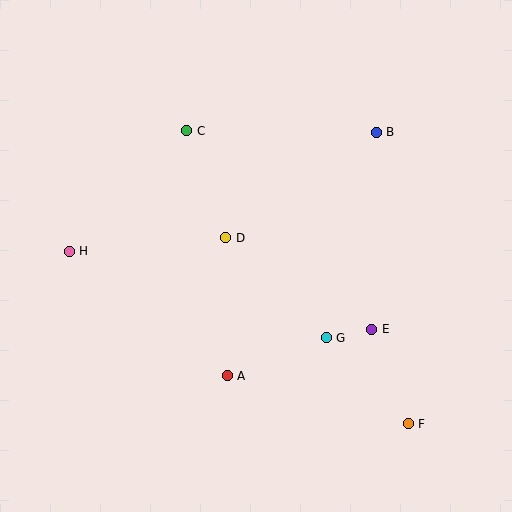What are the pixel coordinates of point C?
Point C is at (187, 131).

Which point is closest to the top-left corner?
Point C is closest to the top-left corner.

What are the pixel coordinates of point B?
Point B is at (376, 132).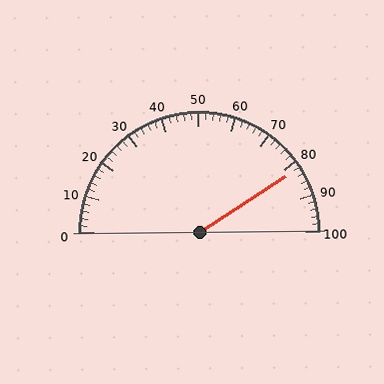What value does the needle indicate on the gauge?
The needle indicates approximately 82.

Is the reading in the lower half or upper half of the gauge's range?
The reading is in the upper half of the range (0 to 100).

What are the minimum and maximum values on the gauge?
The gauge ranges from 0 to 100.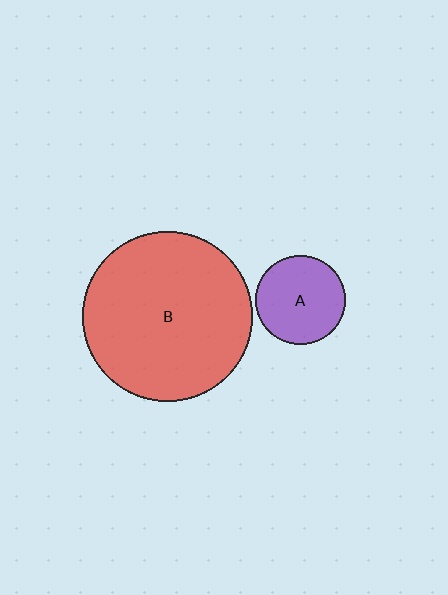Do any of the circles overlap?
No, none of the circles overlap.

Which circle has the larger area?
Circle B (red).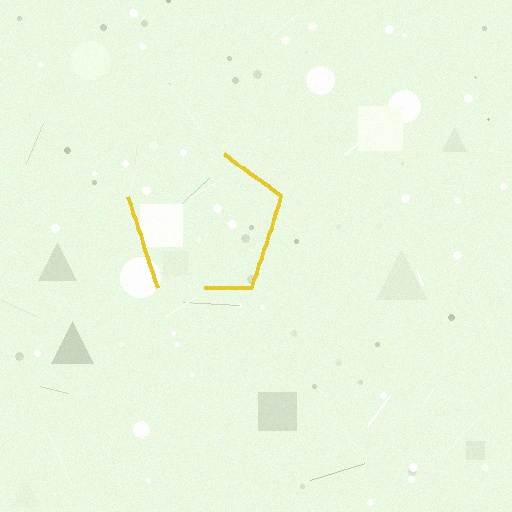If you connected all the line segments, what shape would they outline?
They would outline a pentagon.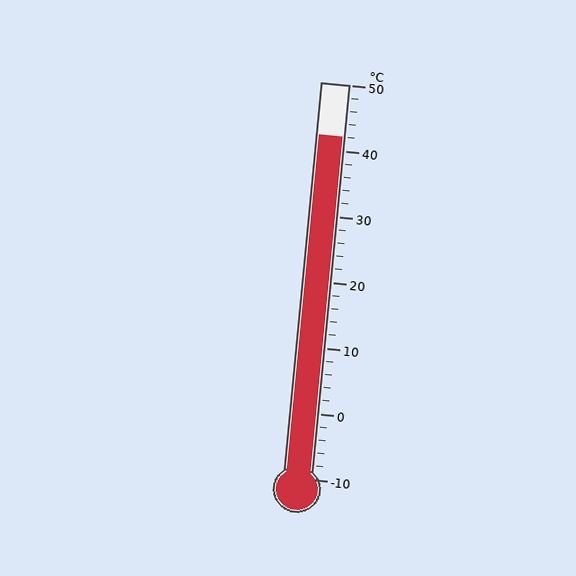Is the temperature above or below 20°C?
The temperature is above 20°C.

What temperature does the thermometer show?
The thermometer shows approximately 42°C.